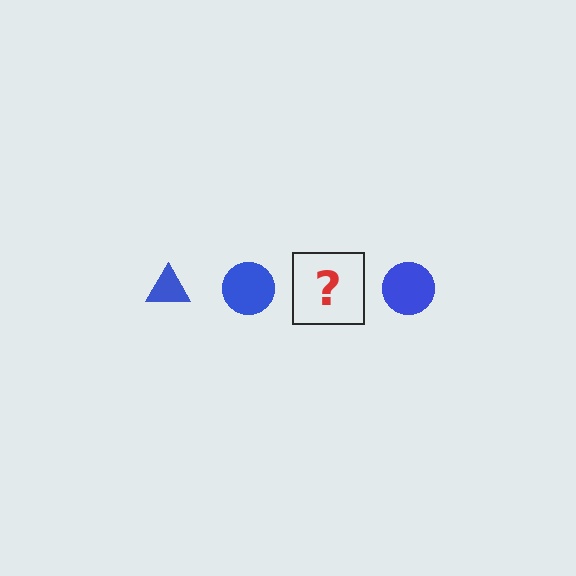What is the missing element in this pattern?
The missing element is a blue triangle.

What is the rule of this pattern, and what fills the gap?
The rule is that the pattern cycles through triangle, circle shapes in blue. The gap should be filled with a blue triangle.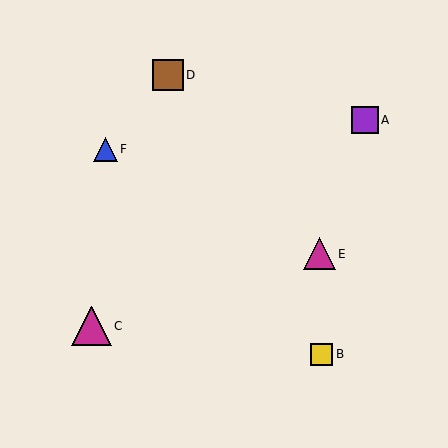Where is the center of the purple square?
The center of the purple square is at (365, 120).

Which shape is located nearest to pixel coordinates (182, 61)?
The brown square (labeled D) at (168, 75) is nearest to that location.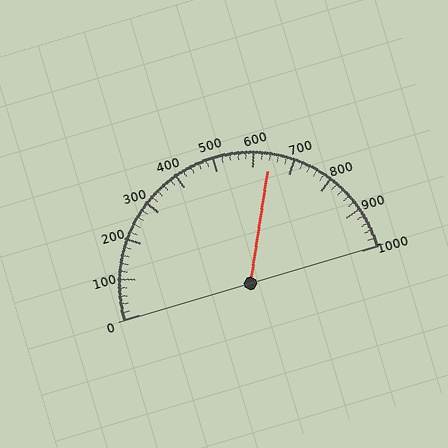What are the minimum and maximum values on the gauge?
The gauge ranges from 0 to 1000.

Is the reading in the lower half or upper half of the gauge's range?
The reading is in the upper half of the range (0 to 1000).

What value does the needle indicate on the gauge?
The needle indicates approximately 640.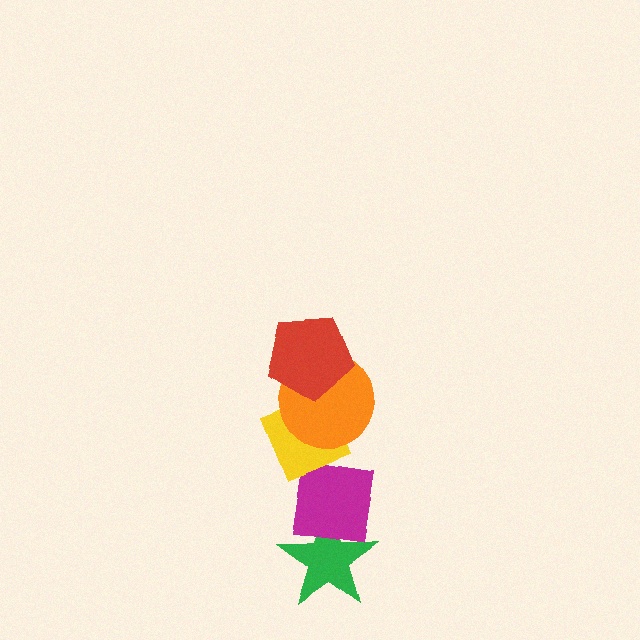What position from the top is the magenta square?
The magenta square is 4th from the top.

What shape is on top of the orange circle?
The red pentagon is on top of the orange circle.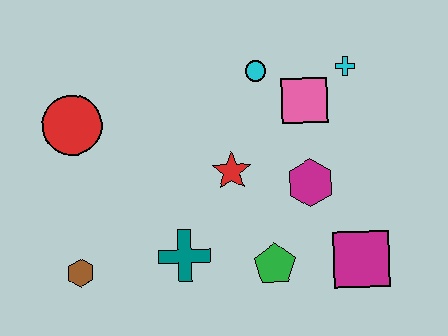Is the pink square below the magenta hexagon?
No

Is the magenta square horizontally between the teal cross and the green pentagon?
No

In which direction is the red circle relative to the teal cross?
The red circle is above the teal cross.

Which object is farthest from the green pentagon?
The red circle is farthest from the green pentagon.